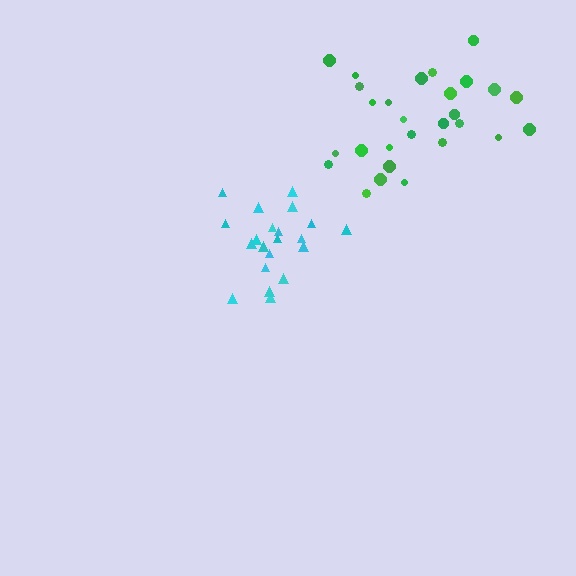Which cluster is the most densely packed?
Cyan.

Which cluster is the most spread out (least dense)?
Green.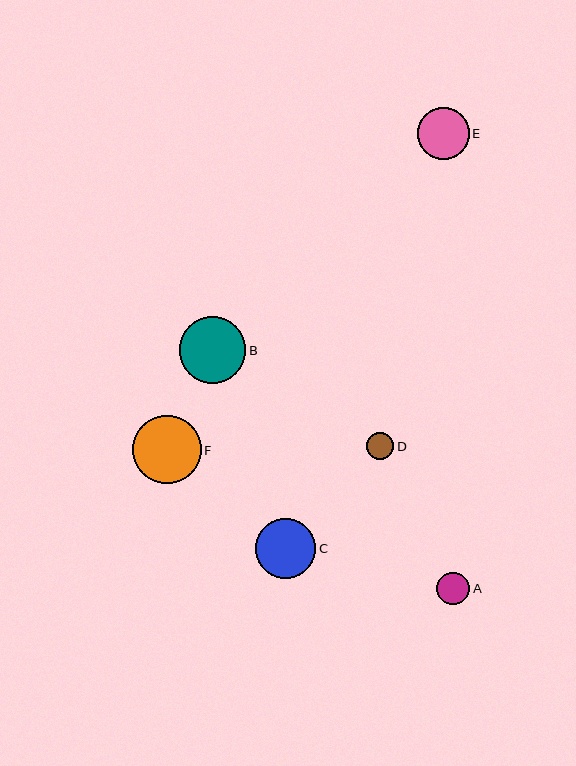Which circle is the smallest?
Circle D is the smallest with a size of approximately 27 pixels.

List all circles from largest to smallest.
From largest to smallest: F, B, C, E, A, D.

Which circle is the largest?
Circle F is the largest with a size of approximately 68 pixels.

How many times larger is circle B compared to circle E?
Circle B is approximately 1.3 times the size of circle E.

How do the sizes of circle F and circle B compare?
Circle F and circle B are approximately the same size.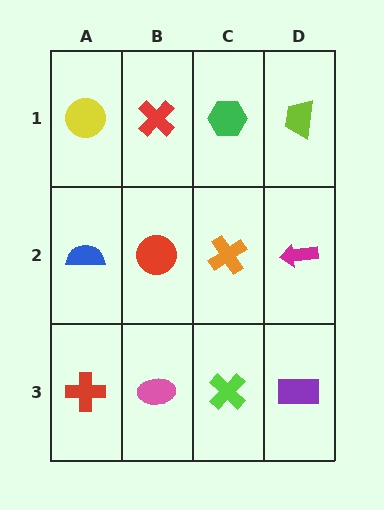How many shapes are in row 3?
4 shapes.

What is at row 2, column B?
A red circle.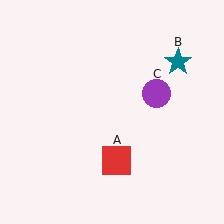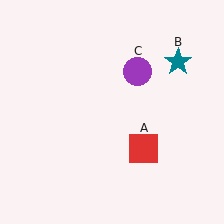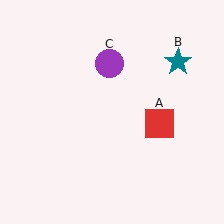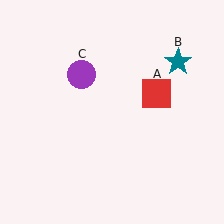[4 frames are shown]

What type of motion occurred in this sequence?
The red square (object A), purple circle (object C) rotated counterclockwise around the center of the scene.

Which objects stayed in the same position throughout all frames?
Teal star (object B) remained stationary.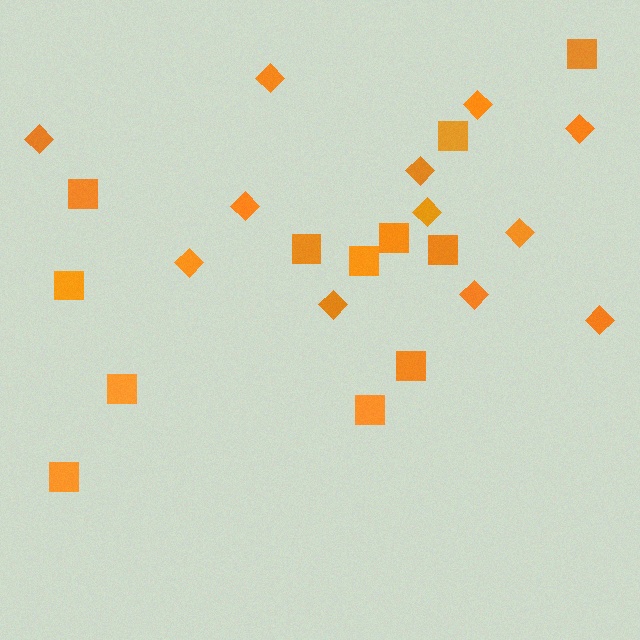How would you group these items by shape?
There are 2 groups: one group of squares (12) and one group of diamonds (12).